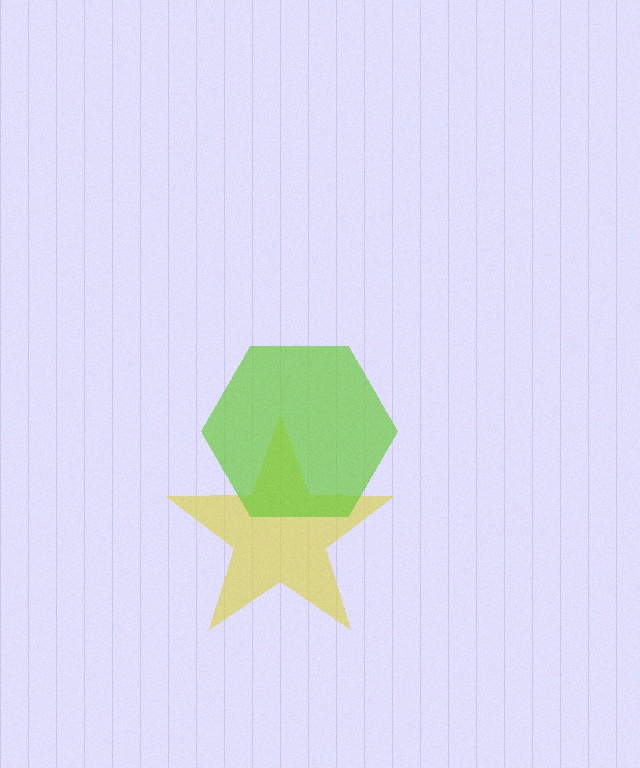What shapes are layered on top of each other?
The layered shapes are: a yellow star, a lime hexagon.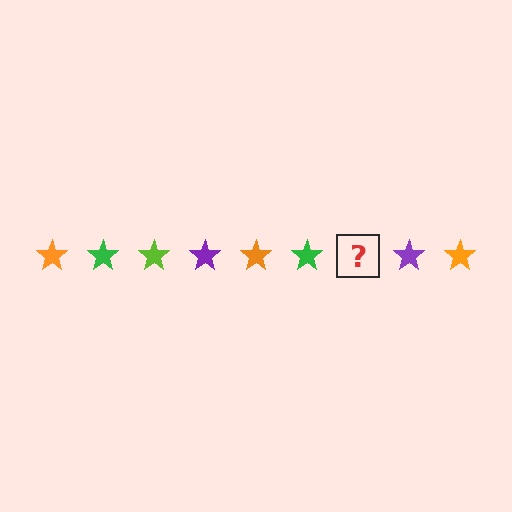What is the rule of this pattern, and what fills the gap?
The rule is that the pattern cycles through orange, green, lime, purple stars. The gap should be filled with a lime star.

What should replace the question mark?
The question mark should be replaced with a lime star.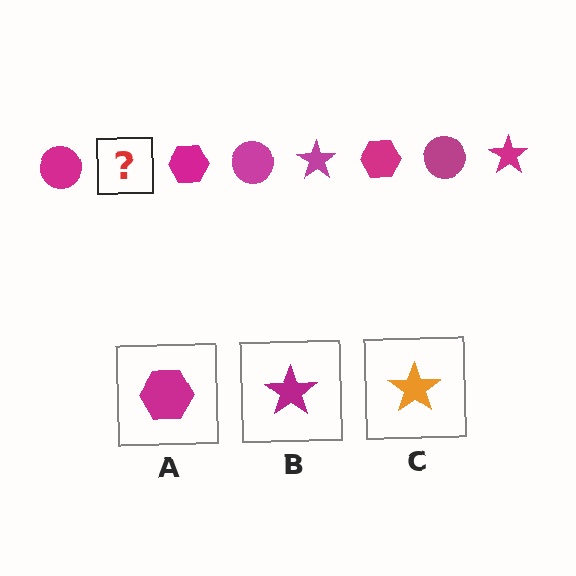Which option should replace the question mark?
Option B.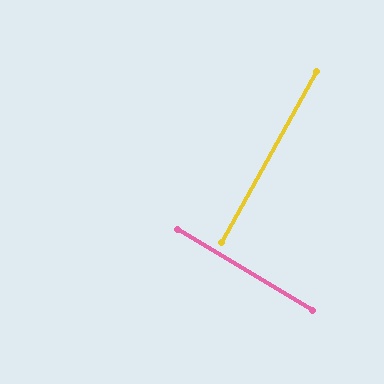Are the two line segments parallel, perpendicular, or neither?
Perpendicular — they meet at approximately 88°.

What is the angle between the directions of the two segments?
Approximately 88 degrees.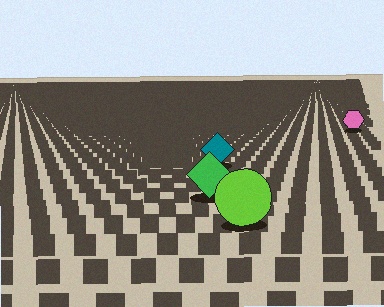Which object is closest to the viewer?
The lime circle is closest. The texture marks near it are larger and more spread out.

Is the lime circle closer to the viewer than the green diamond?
Yes. The lime circle is closer — you can tell from the texture gradient: the ground texture is coarser near it.